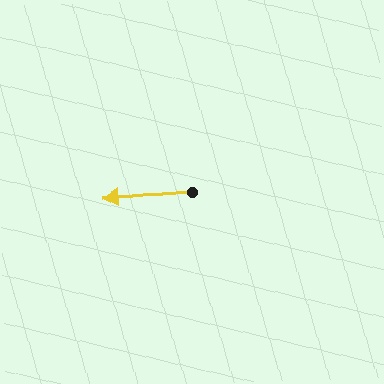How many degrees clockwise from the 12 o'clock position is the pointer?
Approximately 268 degrees.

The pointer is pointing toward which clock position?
Roughly 9 o'clock.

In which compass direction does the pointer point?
West.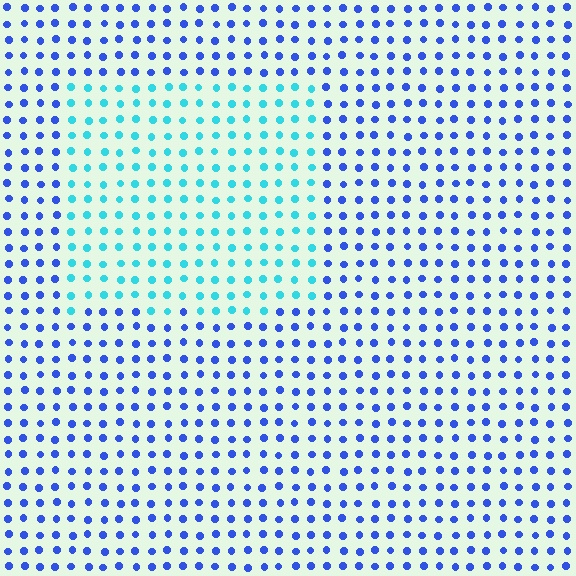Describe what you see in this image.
The image is filled with small blue elements in a uniform arrangement. A rectangle-shaped region is visible where the elements are tinted to a slightly different hue, forming a subtle color boundary.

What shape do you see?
I see a rectangle.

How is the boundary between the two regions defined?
The boundary is defined purely by a slight shift in hue (about 46 degrees). Spacing, size, and orientation are identical on both sides.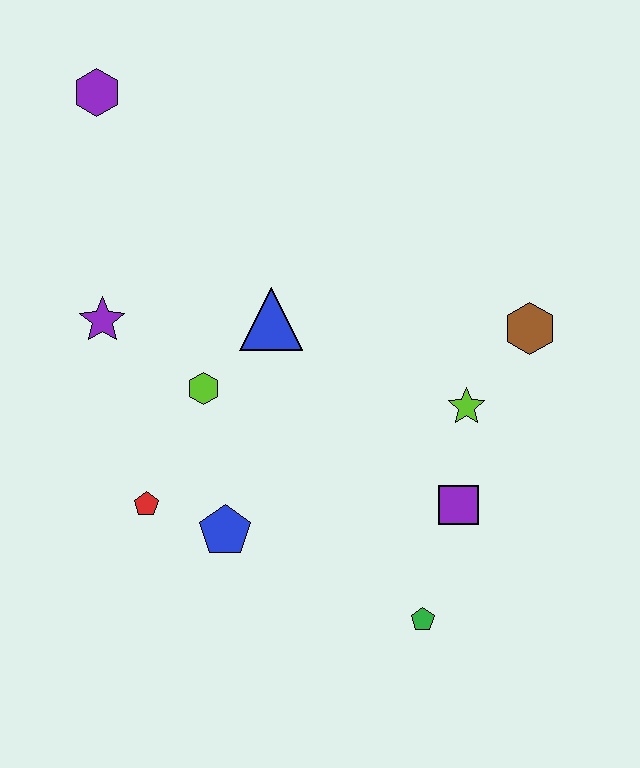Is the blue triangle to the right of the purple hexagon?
Yes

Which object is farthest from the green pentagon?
The purple hexagon is farthest from the green pentagon.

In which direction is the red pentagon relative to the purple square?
The red pentagon is to the left of the purple square.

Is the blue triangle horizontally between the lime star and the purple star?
Yes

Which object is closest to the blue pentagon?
The red pentagon is closest to the blue pentagon.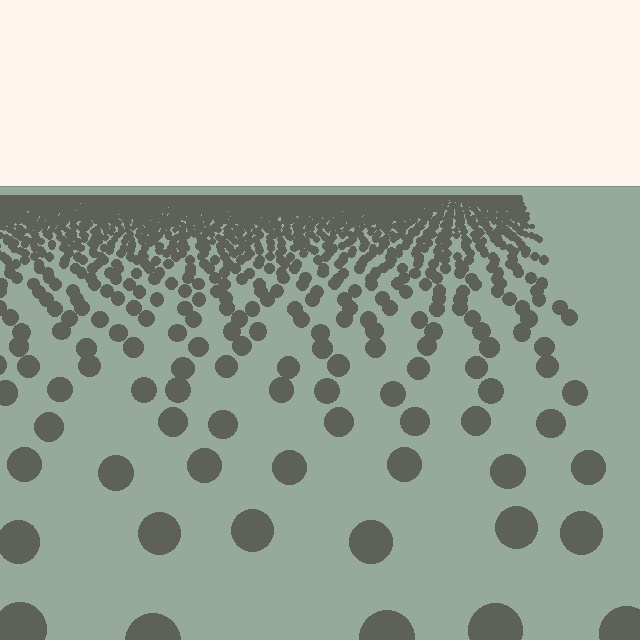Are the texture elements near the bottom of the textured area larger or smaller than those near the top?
Larger. Near the bottom, elements are closer to the viewer and appear at a bigger on-screen size.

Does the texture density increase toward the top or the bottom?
Density increases toward the top.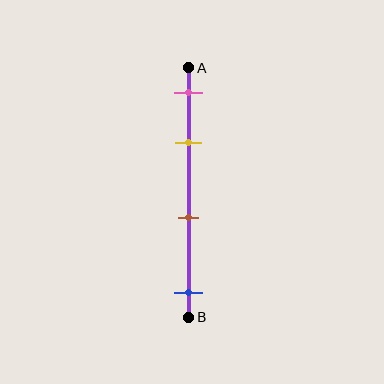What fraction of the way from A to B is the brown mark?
The brown mark is approximately 60% (0.6) of the way from A to B.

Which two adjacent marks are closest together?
The pink and yellow marks are the closest adjacent pair.